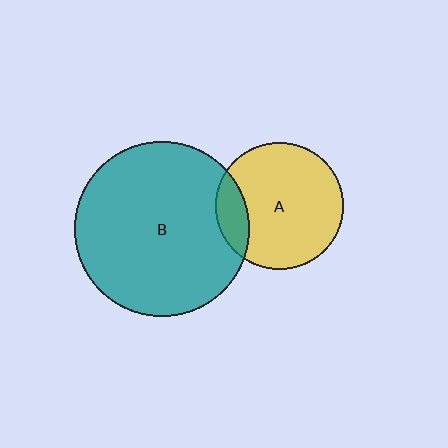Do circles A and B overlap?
Yes.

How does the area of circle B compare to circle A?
Approximately 1.9 times.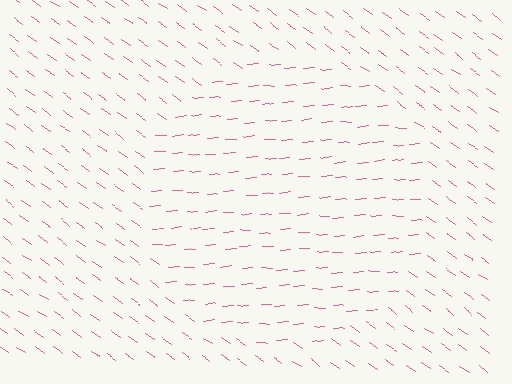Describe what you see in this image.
The image is filled with small pink line segments. A circle region in the image has lines oriented differently from the surrounding lines, creating a visible texture boundary.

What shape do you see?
I see a circle.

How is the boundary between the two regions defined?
The boundary is defined purely by a change in line orientation (approximately 40 degrees difference). All lines are the same color and thickness.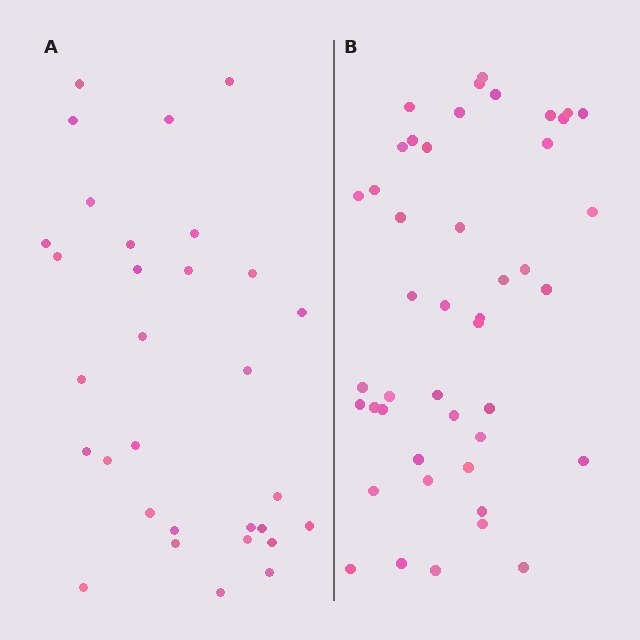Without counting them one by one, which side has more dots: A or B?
Region B (the right region) has more dots.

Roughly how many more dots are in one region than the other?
Region B has approximately 15 more dots than region A.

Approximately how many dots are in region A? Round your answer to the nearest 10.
About 30 dots. (The exact count is 31, which rounds to 30.)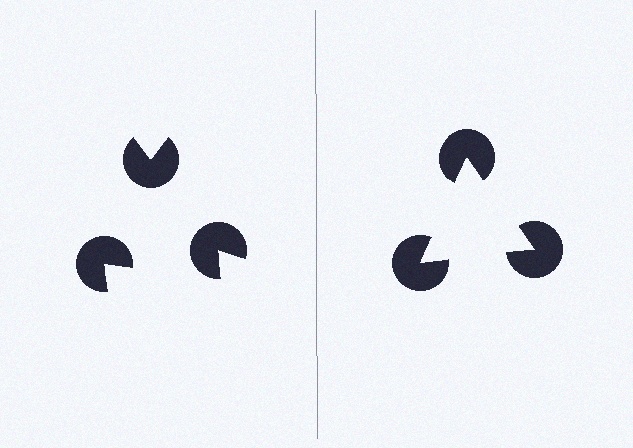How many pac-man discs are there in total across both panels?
6 — 3 on each side.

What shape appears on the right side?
An illusory triangle.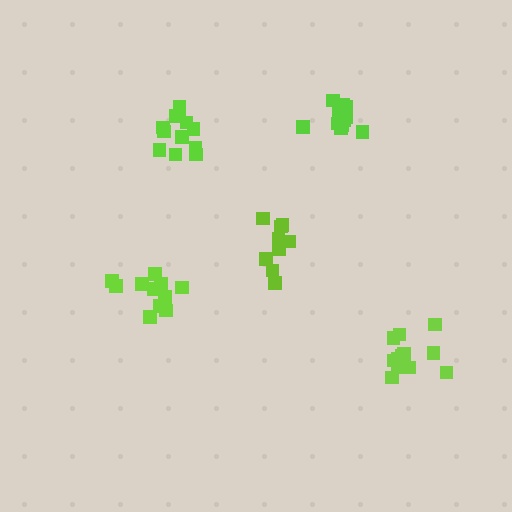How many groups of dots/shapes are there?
There are 5 groups.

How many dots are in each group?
Group 1: 12 dots, Group 2: 12 dots, Group 3: 11 dots, Group 4: 12 dots, Group 5: 9 dots (56 total).